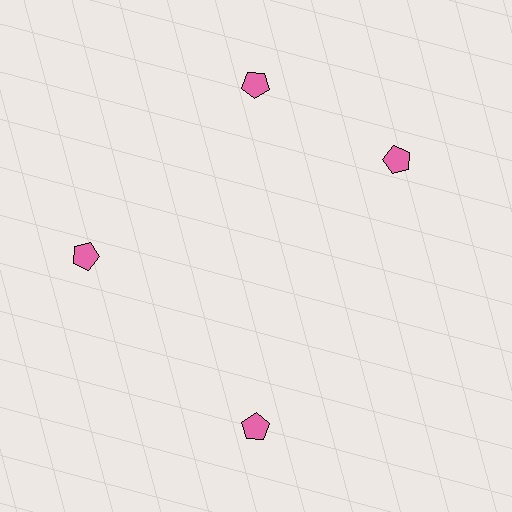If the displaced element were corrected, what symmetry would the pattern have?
It would have 4-fold rotational symmetry — the pattern would map onto itself every 90 degrees.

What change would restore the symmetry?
The symmetry would be restored by rotating it back into even spacing with its neighbors so that all 4 pentagons sit at equal angles and equal distance from the center.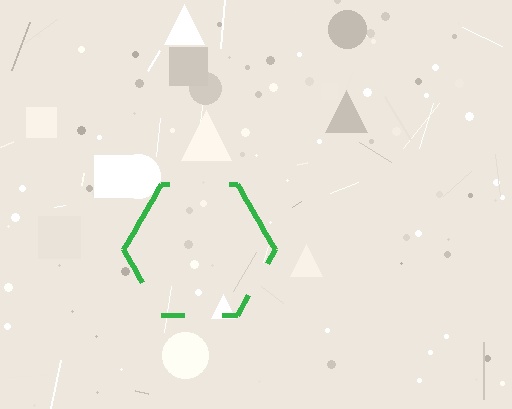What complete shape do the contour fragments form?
The contour fragments form a hexagon.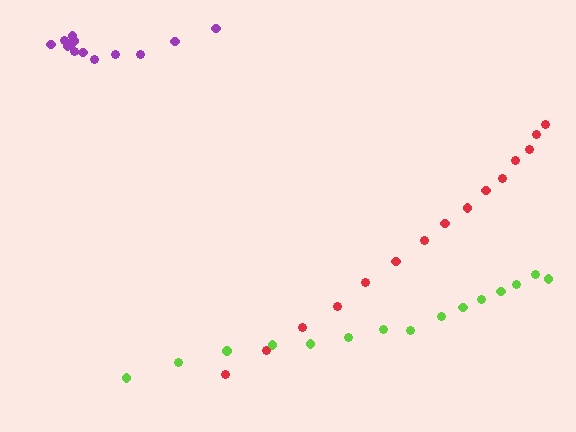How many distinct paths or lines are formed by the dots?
There are 3 distinct paths.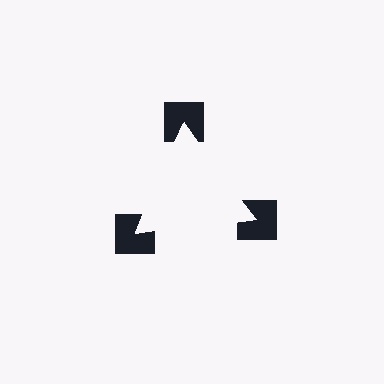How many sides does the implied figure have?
3 sides.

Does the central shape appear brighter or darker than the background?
It typically appears slightly brighter than the background, even though no actual brightness change is drawn.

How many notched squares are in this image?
There are 3 — one at each vertex of the illusory triangle.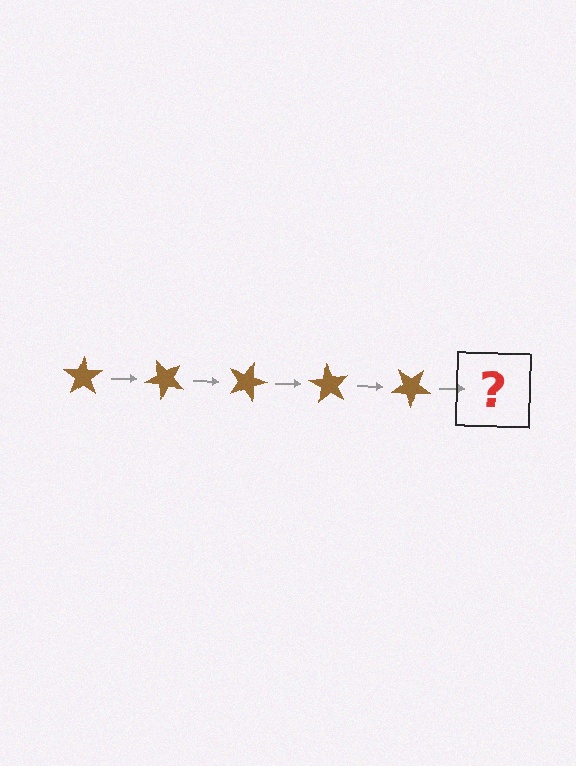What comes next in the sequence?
The next element should be a brown star rotated 225 degrees.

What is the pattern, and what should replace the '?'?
The pattern is that the star rotates 45 degrees each step. The '?' should be a brown star rotated 225 degrees.